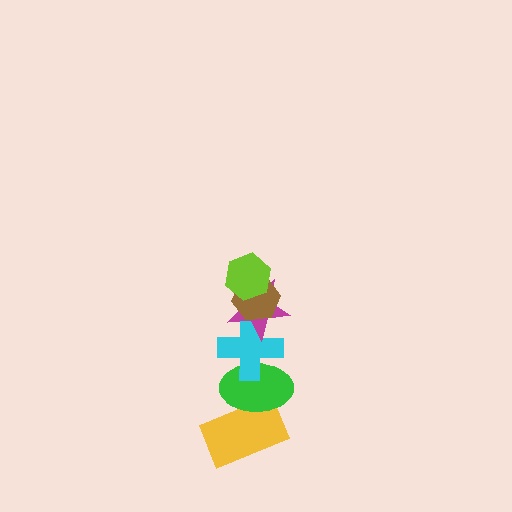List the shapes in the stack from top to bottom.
From top to bottom: the lime hexagon, the brown hexagon, the magenta star, the cyan cross, the green ellipse, the yellow rectangle.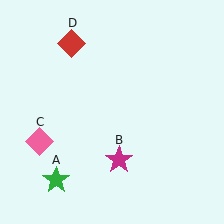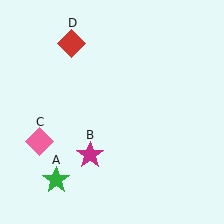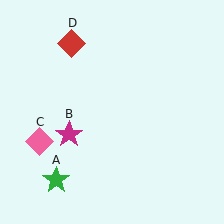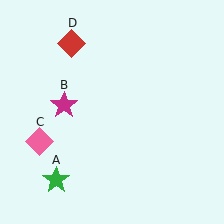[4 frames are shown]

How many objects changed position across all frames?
1 object changed position: magenta star (object B).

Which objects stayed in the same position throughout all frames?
Green star (object A) and pink diamond (object C) and red diamond (object D) remained stationary.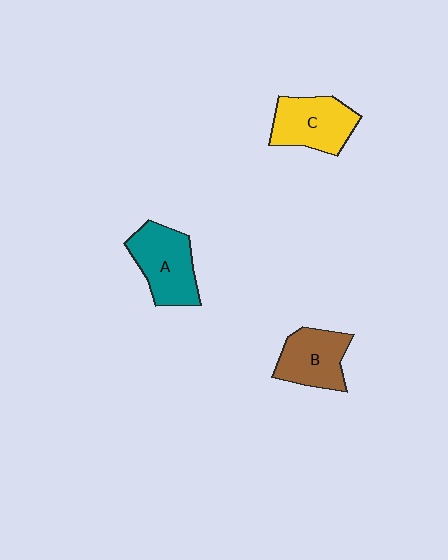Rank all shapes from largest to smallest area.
From largest to smallest: A (teal), C (yellow), B (brown).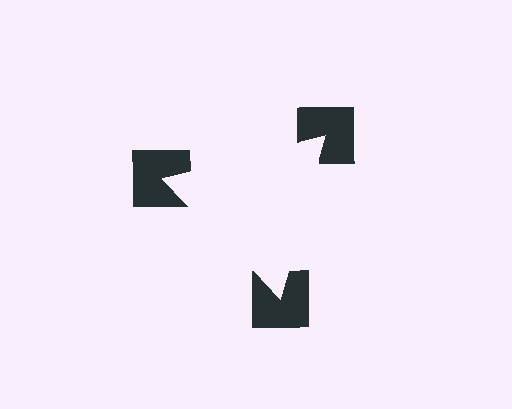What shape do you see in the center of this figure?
An illusory triangle — its edges are inferred from the aligned wedge cuts in the notched squares, not physically drawn.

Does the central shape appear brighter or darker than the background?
It typically appears slightly brighter than the background, even though no actual brightness change is drawn.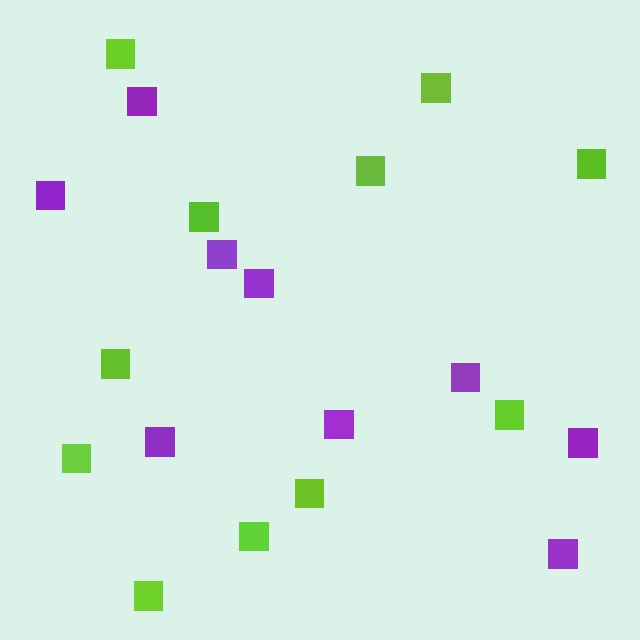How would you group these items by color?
There are 2 groups: one group of lime squares (11) and one group of purple squares (9).